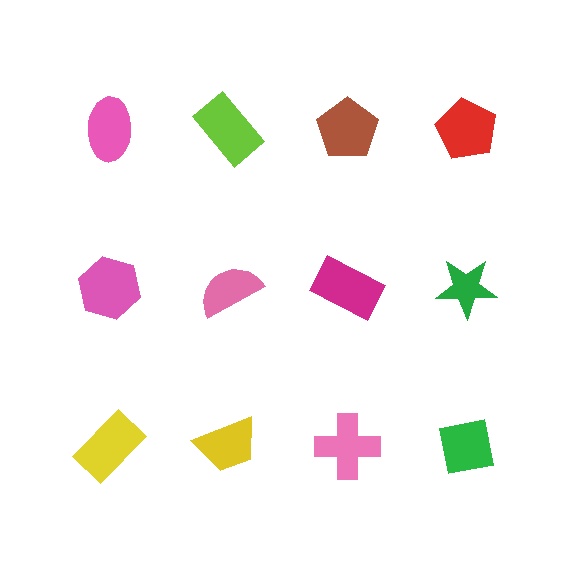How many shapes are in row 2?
4 shapes.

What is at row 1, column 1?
A pink ellipse.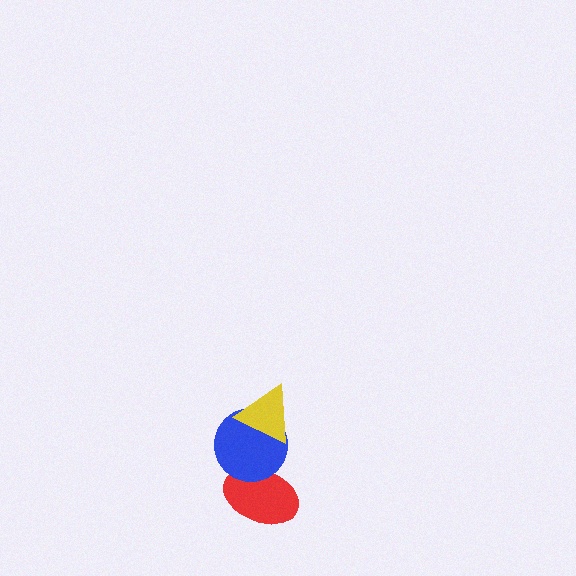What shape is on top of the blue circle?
The yellow triangle is on top of the blue circle.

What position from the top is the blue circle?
The blue circle is 2nd from the top.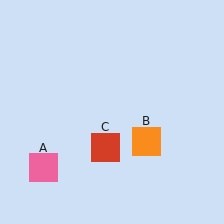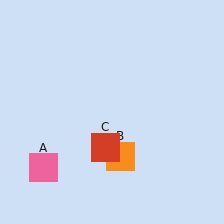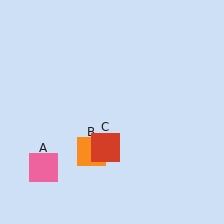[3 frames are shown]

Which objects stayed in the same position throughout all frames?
Pink square (object A) and red square (object C) remained stationary.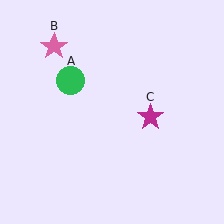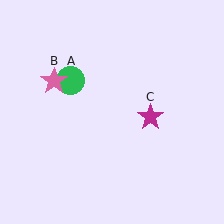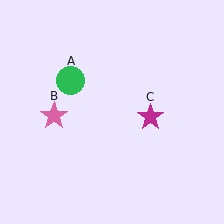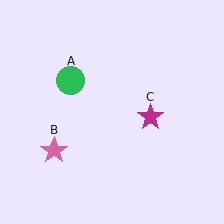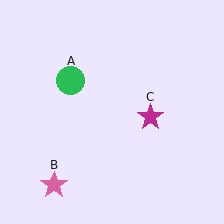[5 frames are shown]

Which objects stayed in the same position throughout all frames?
Green circle (object A) and magenta star (object C) remained stationary.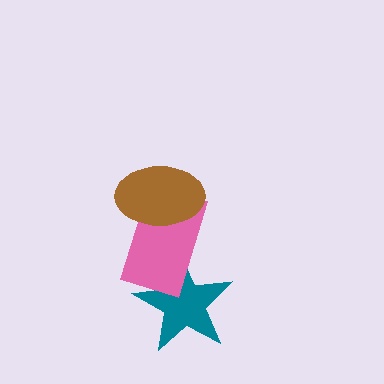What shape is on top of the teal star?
The pink rectangle is on top of the teal star.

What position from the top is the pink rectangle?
The pink rectangle is 2nd from the top.